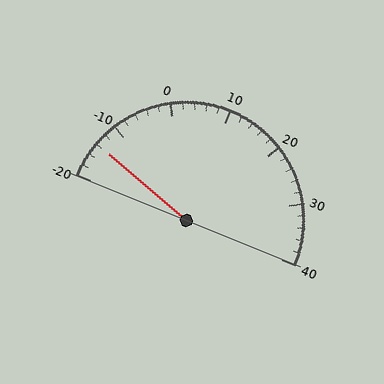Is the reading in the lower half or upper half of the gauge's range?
The reading is in the lower half of the range (-20 to 40).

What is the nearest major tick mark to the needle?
The nearest major tick mark is -10.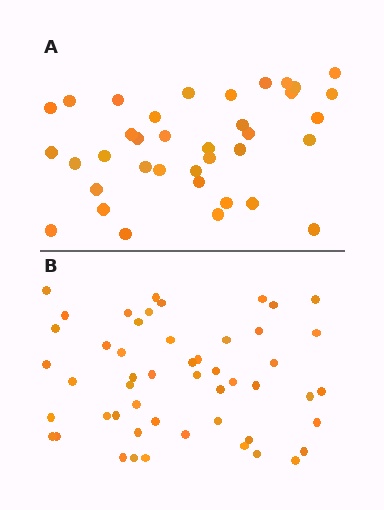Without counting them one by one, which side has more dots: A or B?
Region B (the bottom region) has more dots.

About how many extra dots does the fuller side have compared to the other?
Region B has approximately 15 more dots than region A.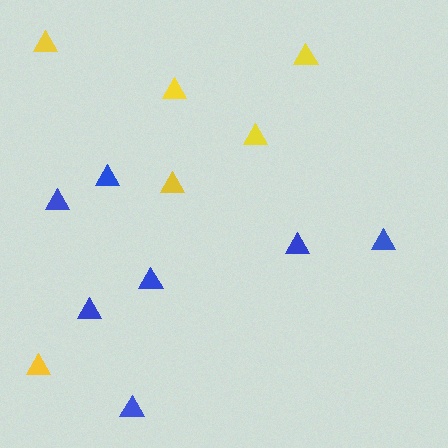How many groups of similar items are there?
There are 2 groups: one group of blue triangles (7) and one group of yellow triangles (6).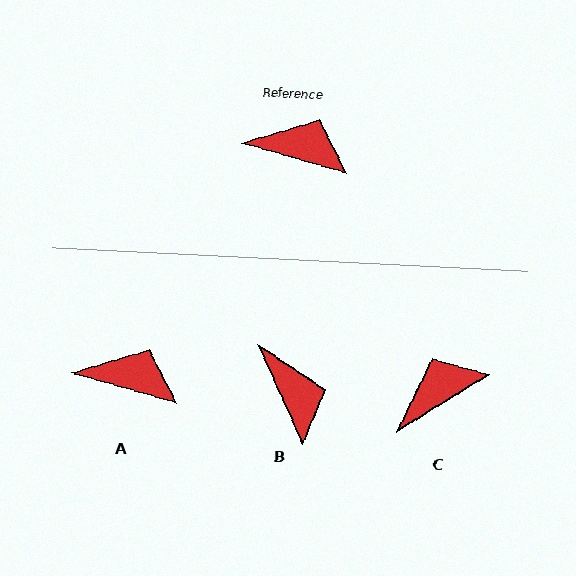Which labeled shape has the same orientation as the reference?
A.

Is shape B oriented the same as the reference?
No, it is off by about 50 degrees.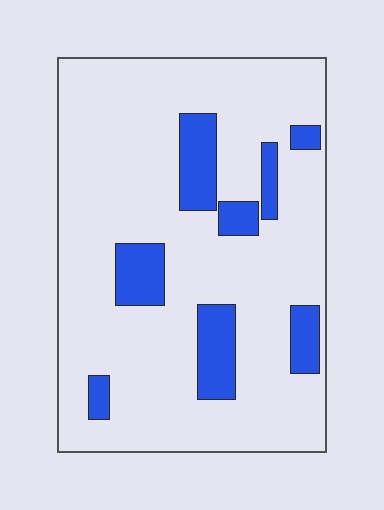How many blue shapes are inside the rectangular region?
8.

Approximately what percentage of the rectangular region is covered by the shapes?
Approximately 15%.